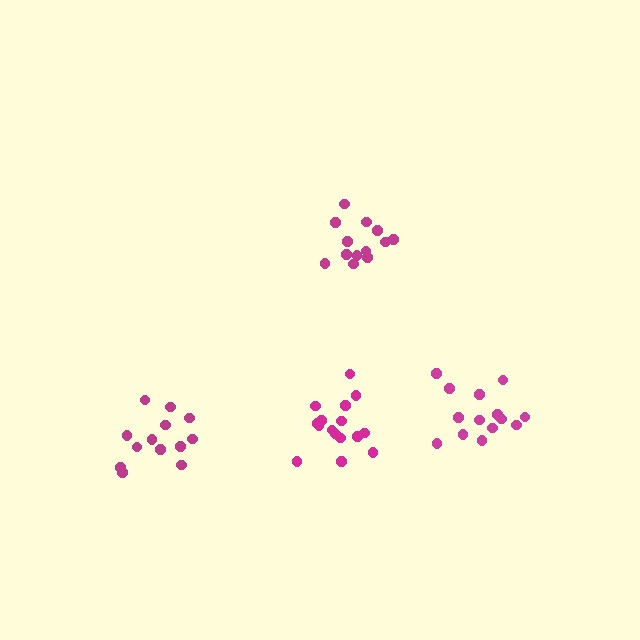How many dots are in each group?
Group 1: 13 dots, Group 2: 16 dots, Group 3: 14 dots, Group 4: 13 dots (56 total).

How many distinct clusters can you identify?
There are 4 distinct clusters.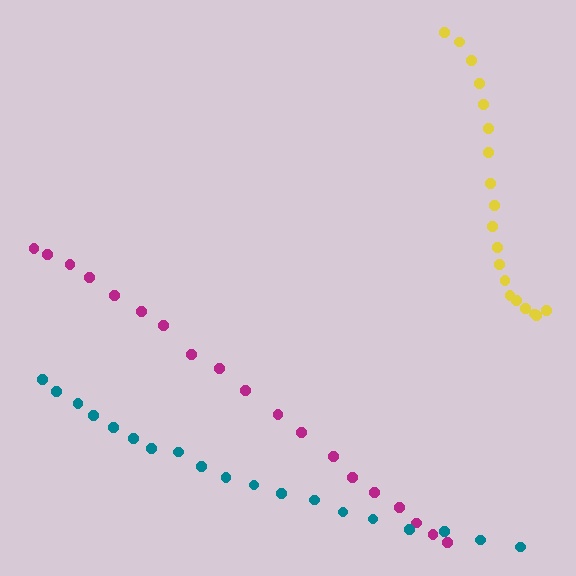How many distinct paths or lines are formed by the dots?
There are 3 distinct paths.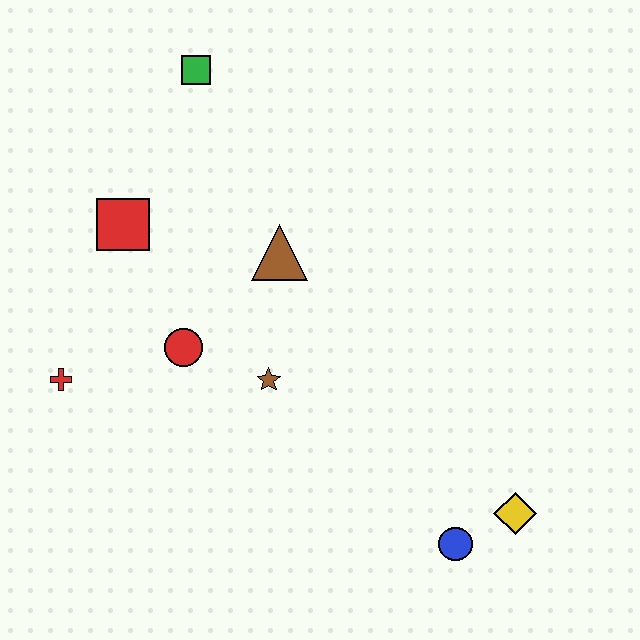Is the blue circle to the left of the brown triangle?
No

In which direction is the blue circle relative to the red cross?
The blue circle is to the right of the red cross.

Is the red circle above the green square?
No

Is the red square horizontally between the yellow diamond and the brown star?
No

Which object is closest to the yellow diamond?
The blue circle is closest to the yellow diamond.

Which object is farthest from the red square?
The yellow diamond is farthest from the red square.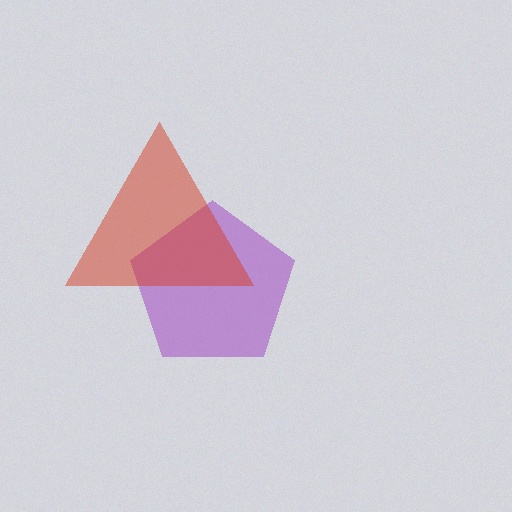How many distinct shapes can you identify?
There are 2 distinct shapes: a purple pentagon, a red triangle.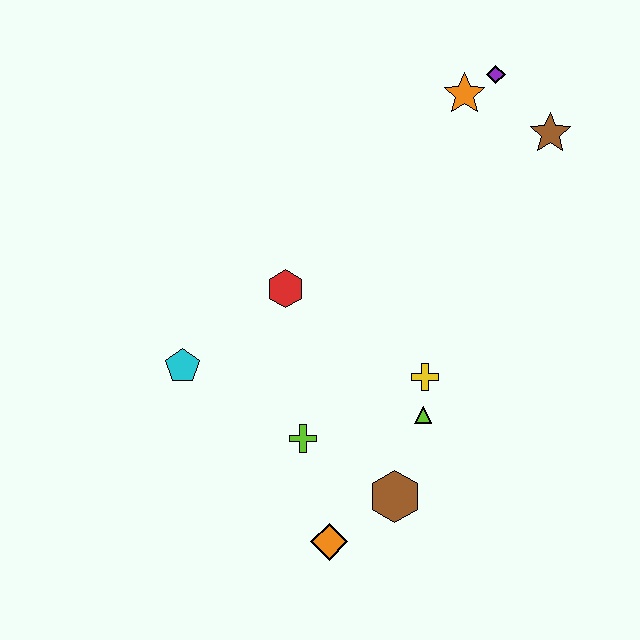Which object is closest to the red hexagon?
The cyan pentagon is closest to the red hexagon.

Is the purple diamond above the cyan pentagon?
Yes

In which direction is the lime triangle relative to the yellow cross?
The lime triangle is below the yellow cross.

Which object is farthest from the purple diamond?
The orange diamond is farthest from the purple diamond.